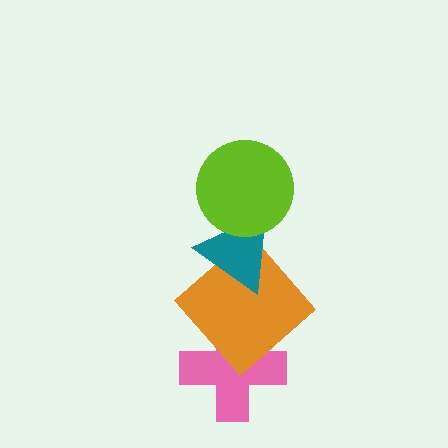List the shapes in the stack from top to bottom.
From top to bottom: the lime circle, the teal triangle, the orange diamond, the pink cross.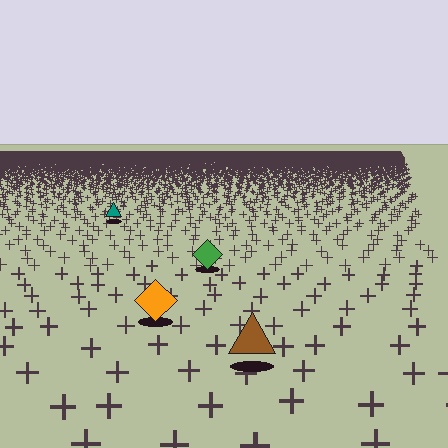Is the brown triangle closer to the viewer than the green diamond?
Yes. The brown triangle is closer — you can tell from the texture gradient: the ground texture is coarser near it.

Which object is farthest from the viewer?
The teal triangle is farthest from the viewer. It appears smaller and the ground texture around it is denser.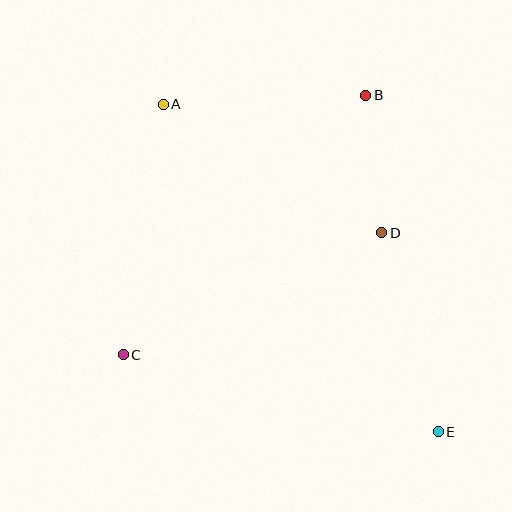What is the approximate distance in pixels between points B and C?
The distance between B and C is approximately 355 pixels.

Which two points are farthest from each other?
Points A and E are farthest from each other.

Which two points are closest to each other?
Points B and D are closest to each other.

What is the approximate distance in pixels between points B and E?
The distance between B and E is approximately 344 pixels.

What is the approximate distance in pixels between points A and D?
The distance between A and D is approximately 253 pixels.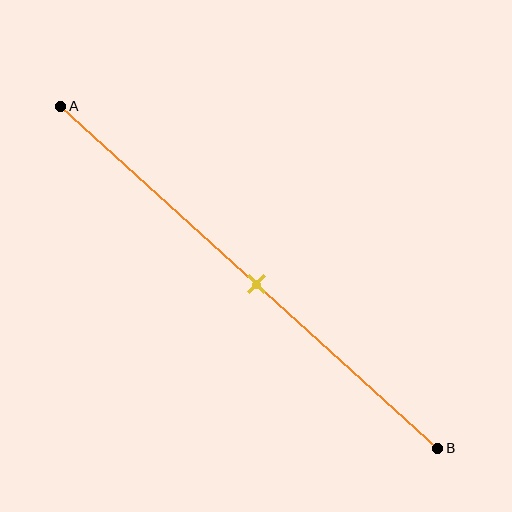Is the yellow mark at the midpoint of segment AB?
Yes, the mark is approximately at the midpoint.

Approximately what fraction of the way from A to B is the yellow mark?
The yellow mark is approximately 50% of the way from A to B.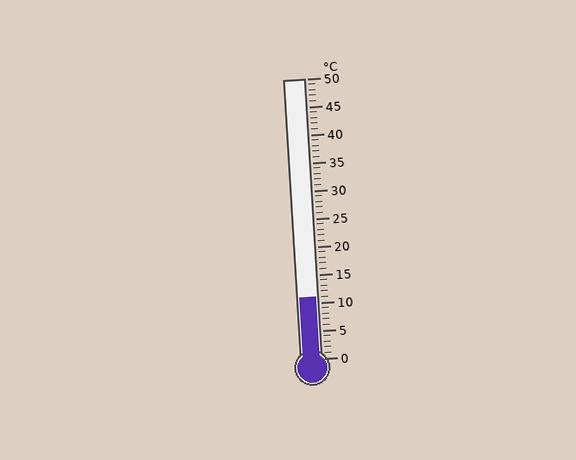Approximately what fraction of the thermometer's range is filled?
The thermometer is filled to approximately 20% of its range.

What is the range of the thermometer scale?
The thermometer scale ranges from 0°C to 50°C.